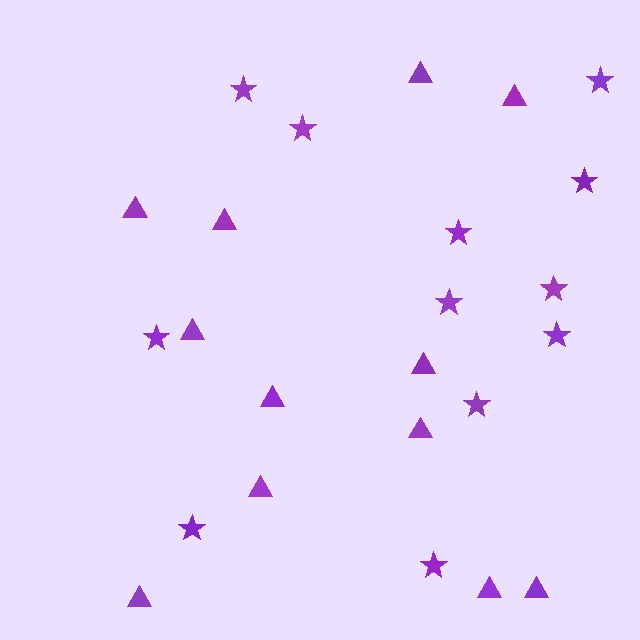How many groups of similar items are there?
There are 2 groups: one group of triangles (12) and one group of stars (12).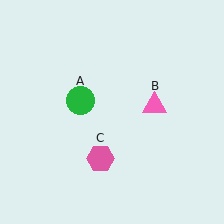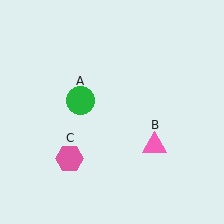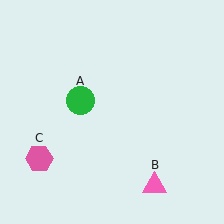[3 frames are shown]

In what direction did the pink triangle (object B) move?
The pink triangle (object B) moved down.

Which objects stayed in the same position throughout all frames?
Green circle (object A) remained stationary.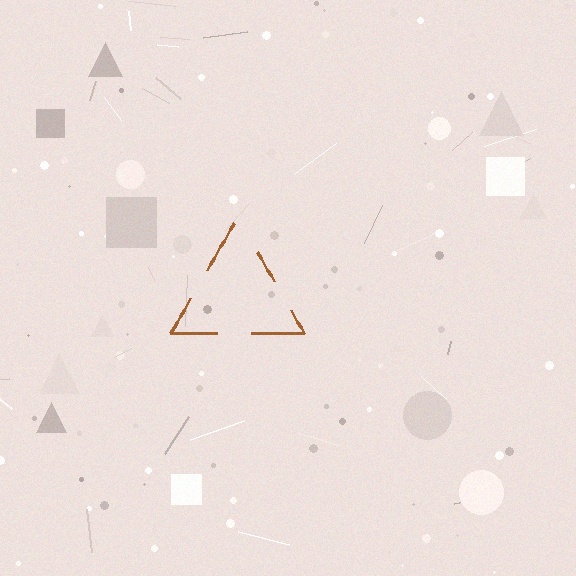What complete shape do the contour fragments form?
The contour fragments form a triangle.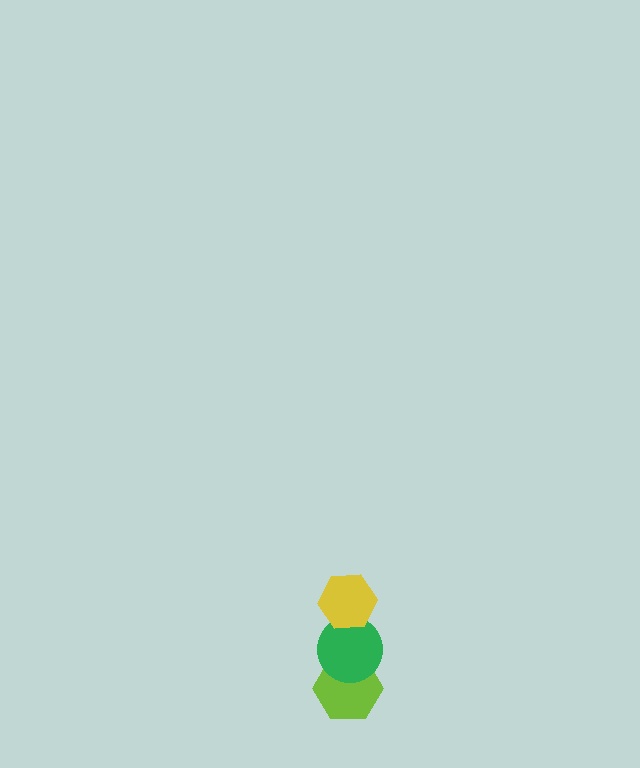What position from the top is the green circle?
The green circle is 2nd from the top.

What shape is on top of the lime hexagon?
The green circle is on top of the lime hexagon.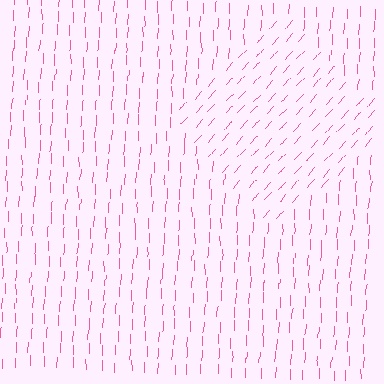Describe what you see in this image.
The image is filled with small pink line segments. A diamond region in the image has lines oriented differently from the surrounding lines, creating a visible texture boundary.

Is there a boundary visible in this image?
Yes, there is a texture boundary formed by a change in line orientation.